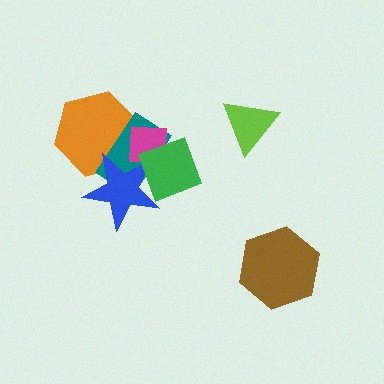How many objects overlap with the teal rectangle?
4 objects overlap with the teal rectangle.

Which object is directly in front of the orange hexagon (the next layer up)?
The teal rectangle is directly in front of the orange hexagon.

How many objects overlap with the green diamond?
3 objects overlap with the green diamond.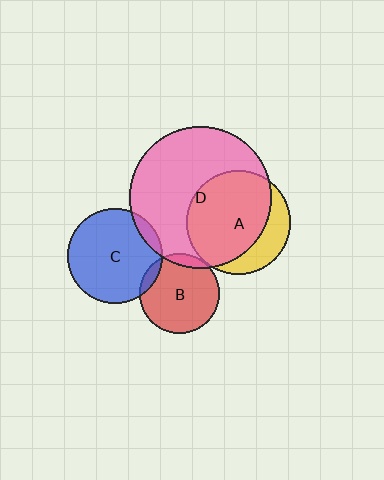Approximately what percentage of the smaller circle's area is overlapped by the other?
Approximately 10%.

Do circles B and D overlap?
Yes.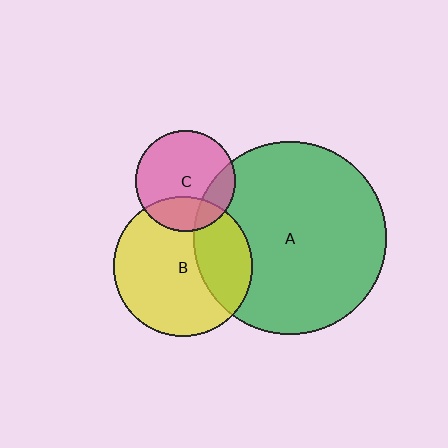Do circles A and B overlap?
Yes.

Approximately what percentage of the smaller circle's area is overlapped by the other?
Approximately 30%.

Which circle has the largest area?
Circle A (green).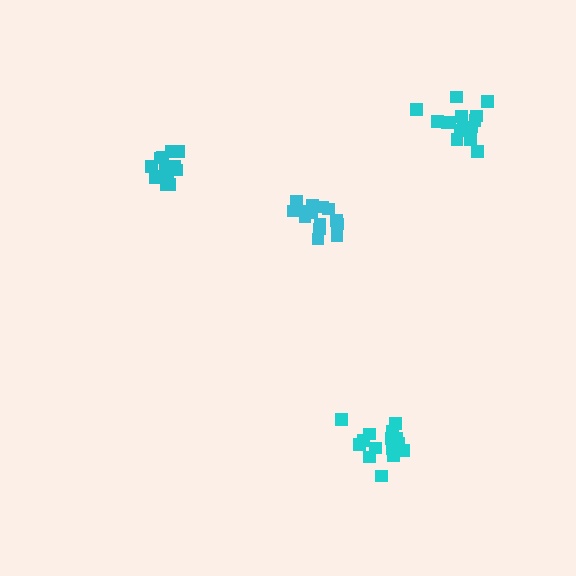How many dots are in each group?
Group 1: 15 dots, Group 2: 14 dots, Group 3: 15 dots, Group 4: 14 dots (58 total).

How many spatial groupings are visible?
There are 4 spatial groupings.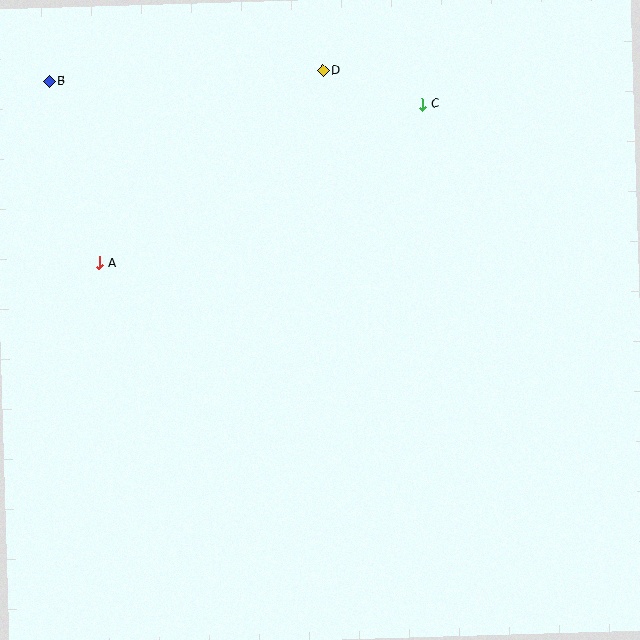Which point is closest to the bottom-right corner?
Point C is closest to the bottom-right corner.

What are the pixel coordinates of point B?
Point B is at (49, 81).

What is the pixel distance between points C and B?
The distance between C and B is 374 pixels.